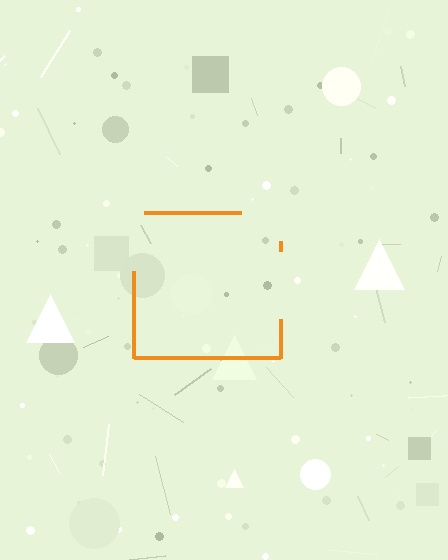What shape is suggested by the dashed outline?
The dashed outline suggests a square.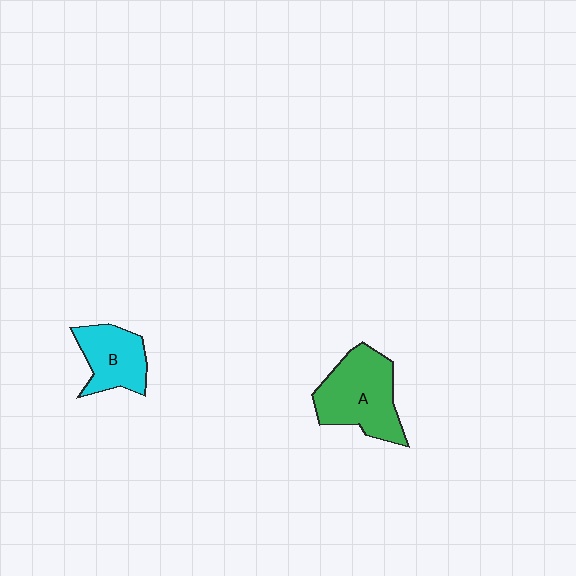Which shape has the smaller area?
Shape B (cyan).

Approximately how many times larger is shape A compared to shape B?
Approximately 1.5 times.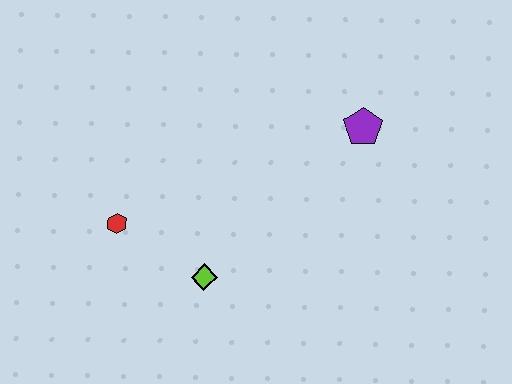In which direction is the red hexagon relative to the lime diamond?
The red hexagon is to the left of the lime diamond.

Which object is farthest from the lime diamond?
The purple pentagon is farthest from the lime diamond.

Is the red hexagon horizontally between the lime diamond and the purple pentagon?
No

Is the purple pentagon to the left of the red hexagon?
No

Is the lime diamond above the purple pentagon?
No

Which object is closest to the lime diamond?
The red hexagon is closest to the lime diamond.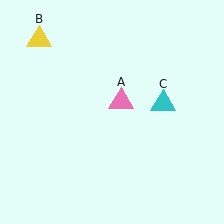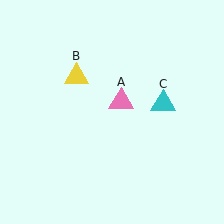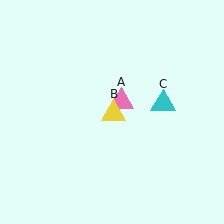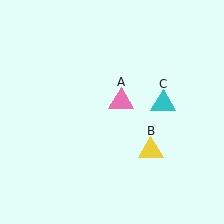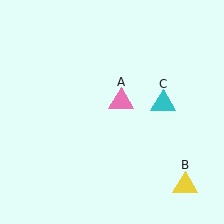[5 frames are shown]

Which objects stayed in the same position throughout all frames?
Pink triangle (object A) and cyan triangle (object C) remained stationary.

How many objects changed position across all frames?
1 object changed position: yellow triangle (object B).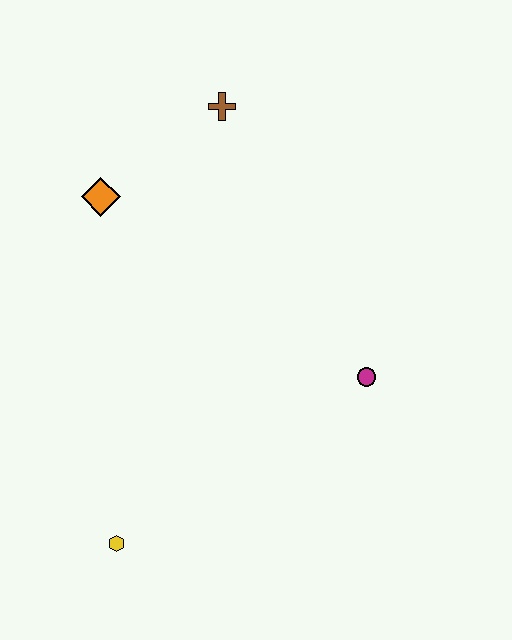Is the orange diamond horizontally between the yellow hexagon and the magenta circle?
No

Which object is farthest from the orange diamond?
The yellow hexagon is farthest from the orange diamond.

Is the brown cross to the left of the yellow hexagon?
No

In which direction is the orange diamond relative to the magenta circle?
The orange diamond is to the left of the magenta circle.